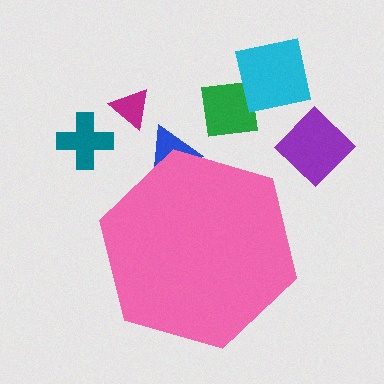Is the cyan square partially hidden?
No, the cyan square is fully visible.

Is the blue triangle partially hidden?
Yes, the blue triangle is partially hidden behind the pink hexagon.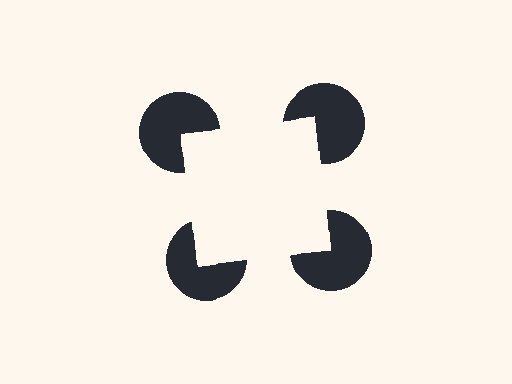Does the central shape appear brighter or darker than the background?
It typically appears slightly brighter than the background, even though no actual brightness change is drawn.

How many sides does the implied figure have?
4 sides.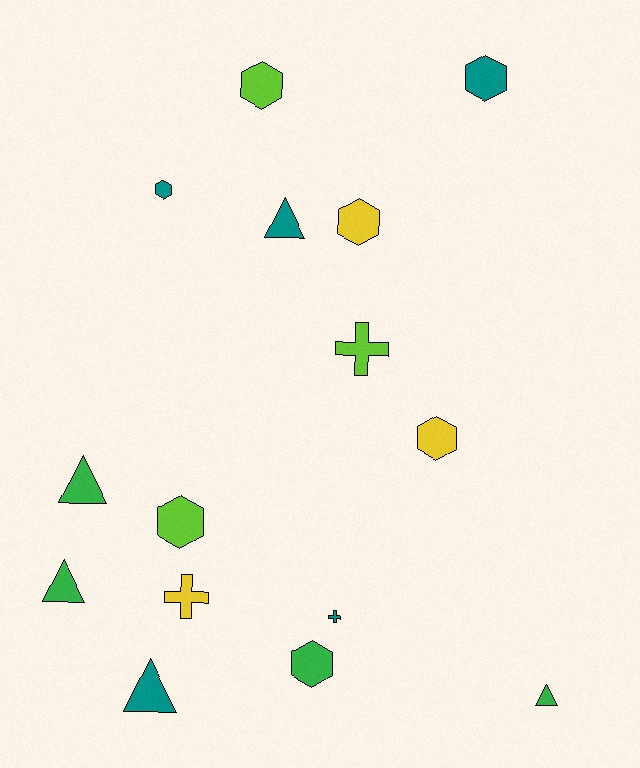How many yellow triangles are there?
There are no yellow triangles.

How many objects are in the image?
There are 15 objects.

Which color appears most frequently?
Teal, with 5 objects.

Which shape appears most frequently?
Hexagon, with 7 objects.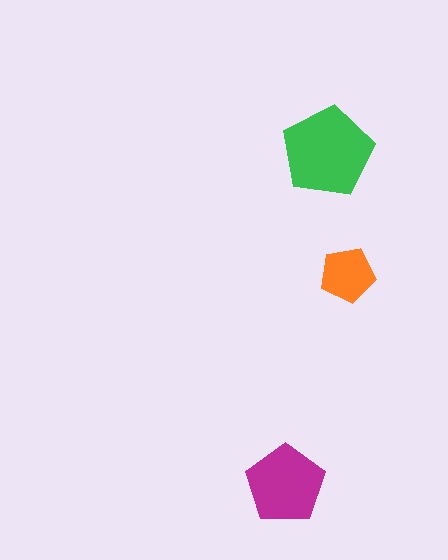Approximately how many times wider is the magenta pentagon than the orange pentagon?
About 1.5 times wider.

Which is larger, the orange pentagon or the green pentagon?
The green one.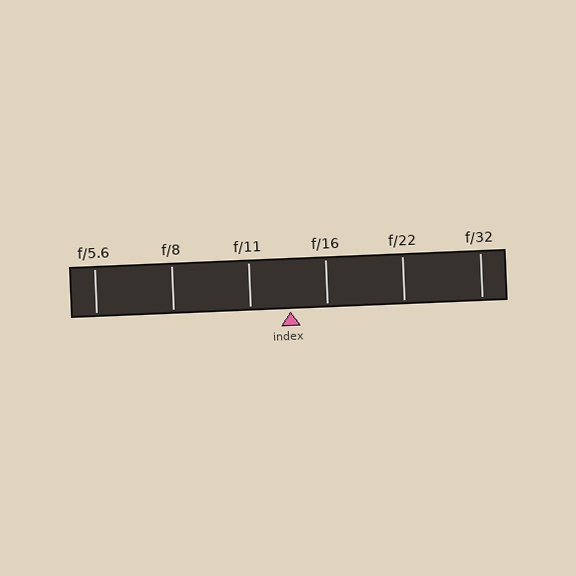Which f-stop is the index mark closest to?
The index mark is closest to f/16.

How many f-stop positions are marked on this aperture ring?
There are 6 f-stop positions marked.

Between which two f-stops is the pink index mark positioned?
The index mark is between f/11 and f/16.